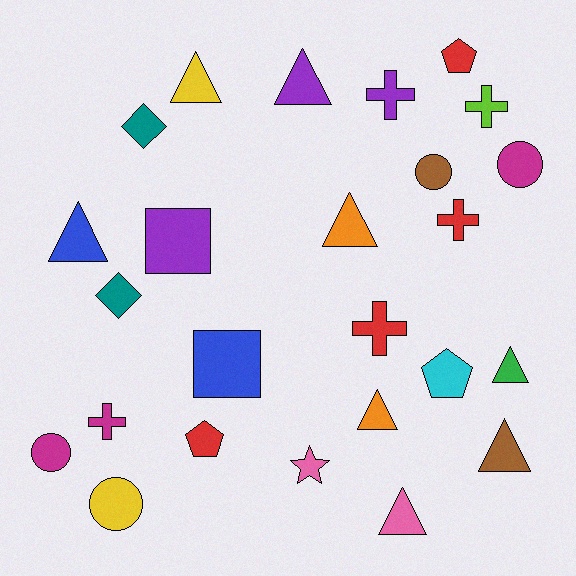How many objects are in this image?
There are 25 objects.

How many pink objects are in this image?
There are 2 pink objects.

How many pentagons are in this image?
There are 3 pentagons.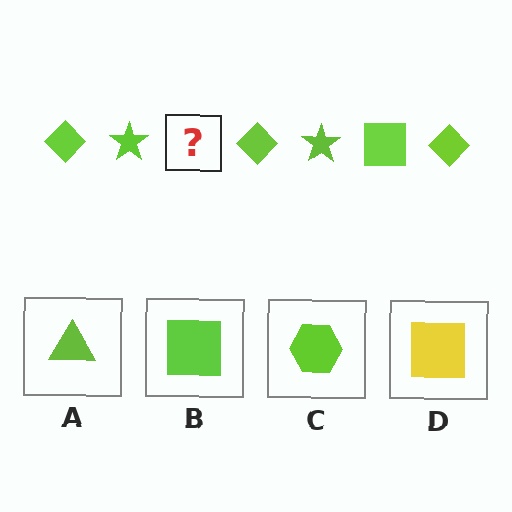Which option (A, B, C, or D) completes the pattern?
B.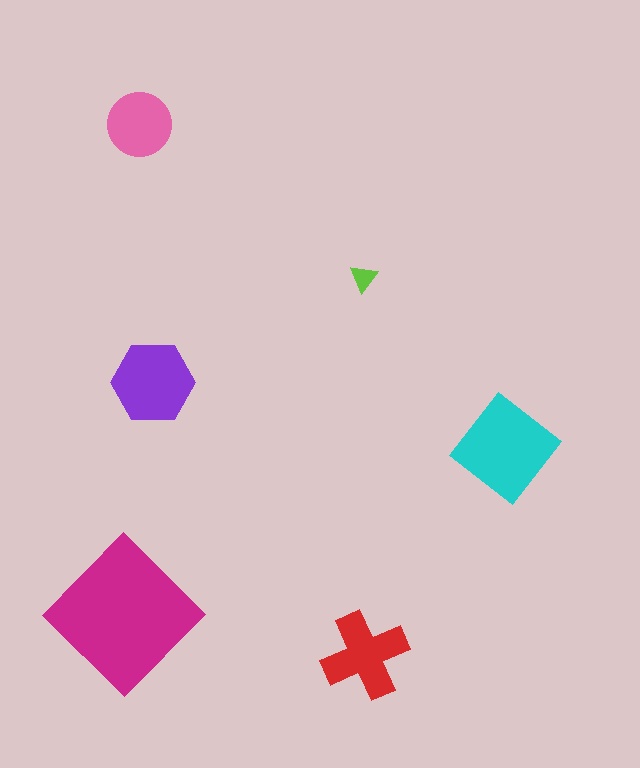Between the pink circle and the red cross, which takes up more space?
The red cross.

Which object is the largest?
The magenta diamond.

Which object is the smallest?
The lime triangle.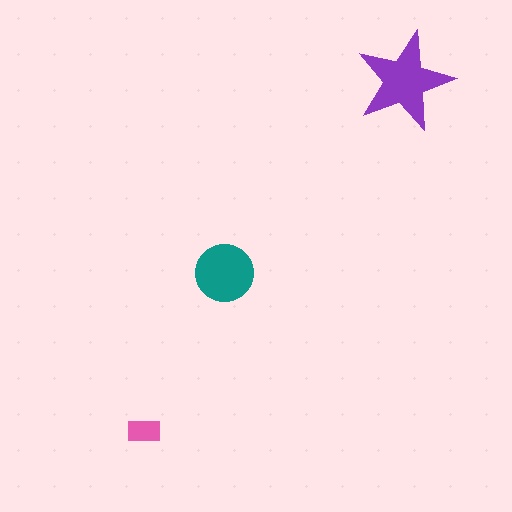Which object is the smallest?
The pink rectangle.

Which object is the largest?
The purple star.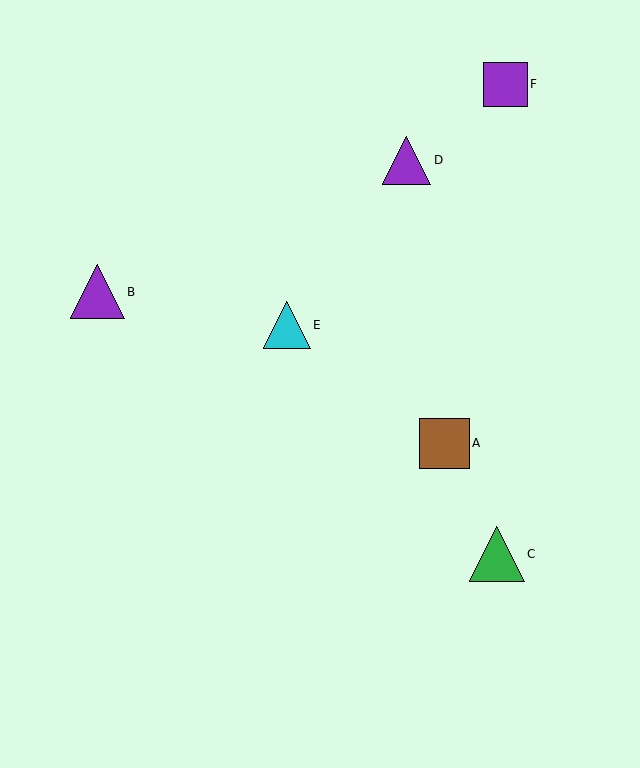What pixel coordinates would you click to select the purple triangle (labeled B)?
Click at (98, 292) to select the purple triangle B.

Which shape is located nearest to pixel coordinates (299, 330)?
The cyan triangle (labeled E) at (287, 325) is nearest to that location.